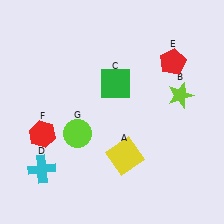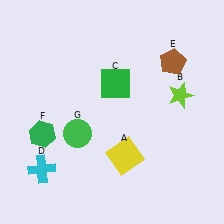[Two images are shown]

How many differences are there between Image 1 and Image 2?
There are 3 differences between the two images.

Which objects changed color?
E changed from red to brown. F changed from red to green. G changed from lime to green.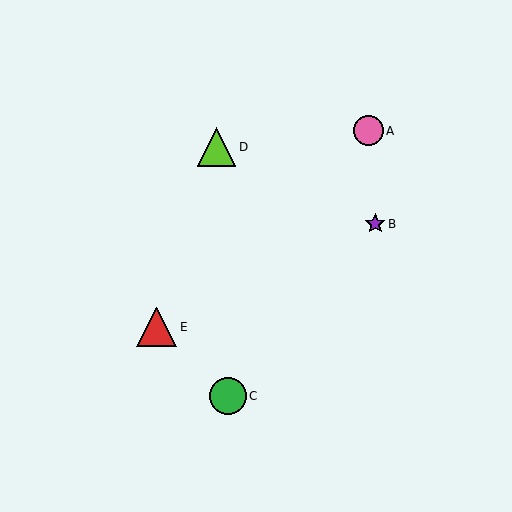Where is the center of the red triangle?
The center of the red triangle is at (157, 327).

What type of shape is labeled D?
Shape D is a lime triangle.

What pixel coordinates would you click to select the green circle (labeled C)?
Click at (228, 396) to select the green circle C.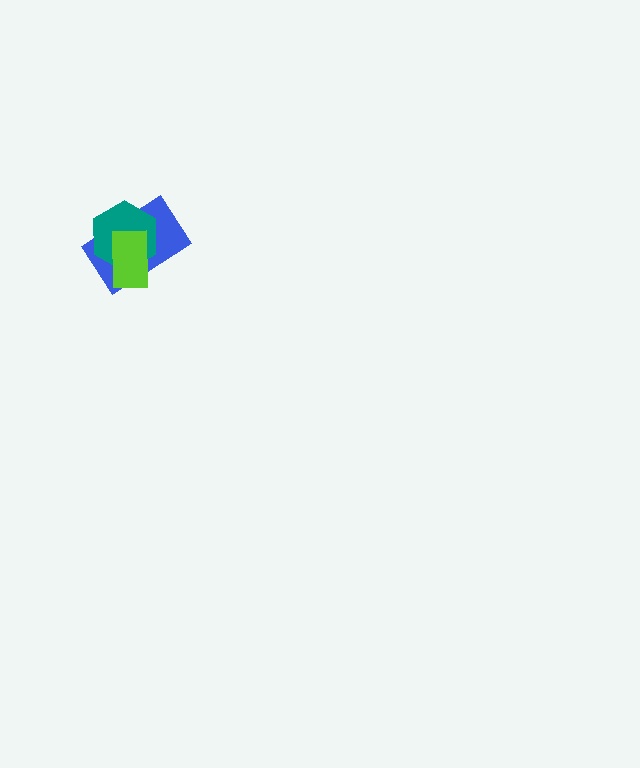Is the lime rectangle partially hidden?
No, no other shape covers it.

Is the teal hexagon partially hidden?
Yes, it is partially covered by another shape.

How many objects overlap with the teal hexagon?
2 objects overlap with the teal hexagon.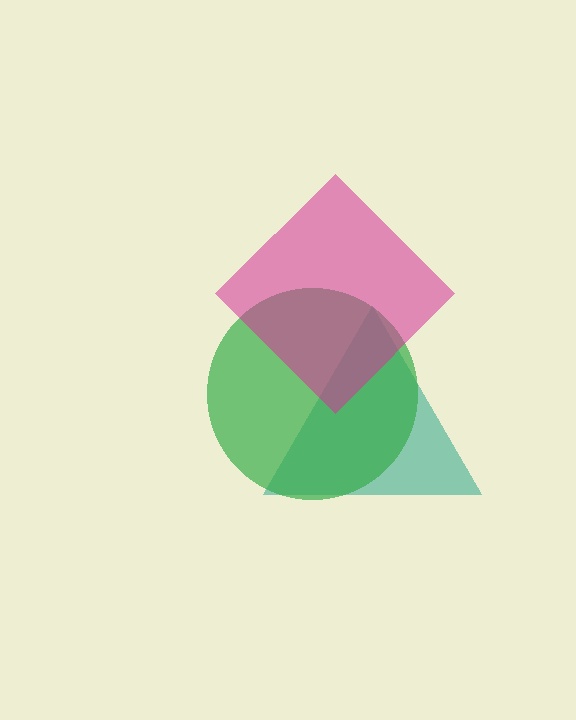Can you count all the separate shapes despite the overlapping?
Yes, there are 3 separate shapes.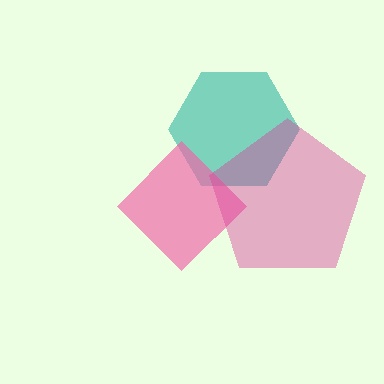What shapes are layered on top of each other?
The layered shapes are: a teal hexagon, a pink diamond, a magenta pentagon.